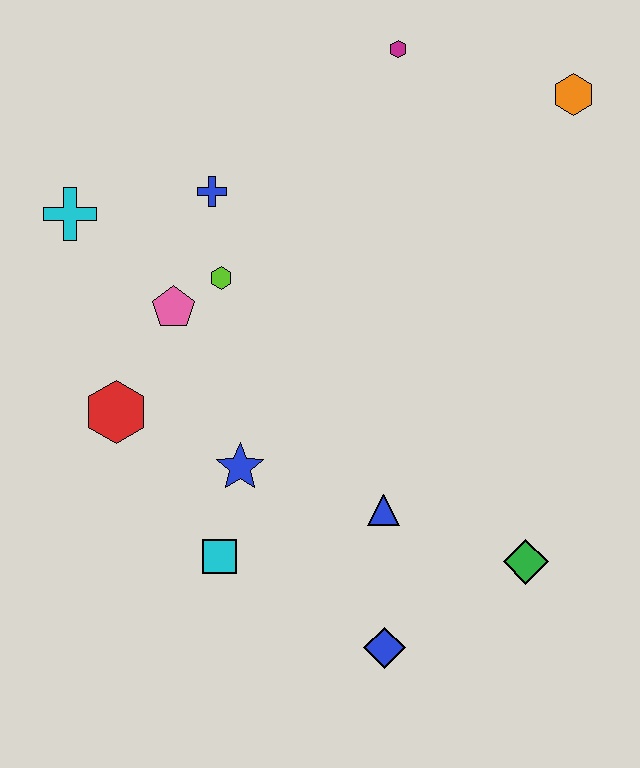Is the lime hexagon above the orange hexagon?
No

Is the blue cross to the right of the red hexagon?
Yes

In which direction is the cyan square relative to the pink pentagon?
The cyan square is below the pink pentagon.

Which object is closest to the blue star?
The cyan square is closest to the blue star.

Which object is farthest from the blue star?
The orange hexagon is farthest from the blue star.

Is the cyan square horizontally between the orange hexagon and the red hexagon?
Yes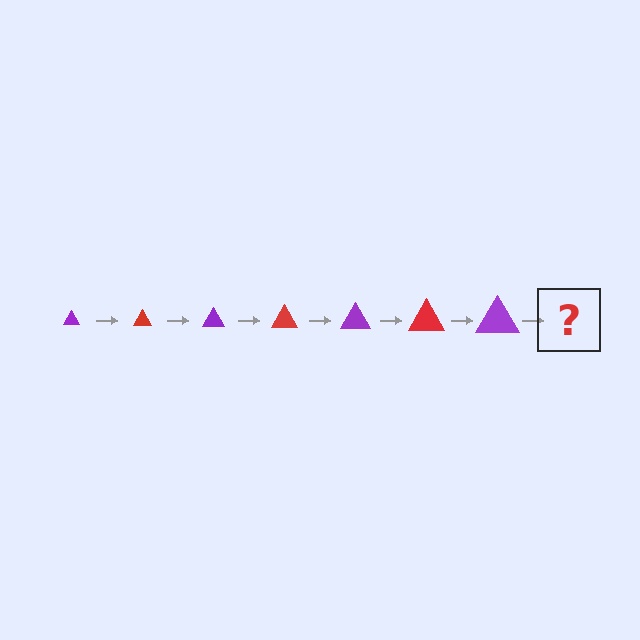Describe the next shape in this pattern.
It should be a red triangle, larger than the previous one.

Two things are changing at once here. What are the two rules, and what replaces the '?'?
The two rules are that the triangle grows larger each step and the color cycles through purple and red. The '?' should be a red triangle, larger than the previous one.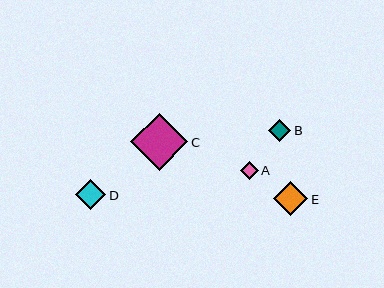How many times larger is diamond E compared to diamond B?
Diamond E is approximately 1.5 times the size of diamond B.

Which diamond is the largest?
Diamond C is the largest with a size of approximately 58 pixels.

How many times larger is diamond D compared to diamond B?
Diamond D is approximately 1.4 times the size of diamond B.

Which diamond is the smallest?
Diamond A is the smallest with a size of approximately 18 pixels.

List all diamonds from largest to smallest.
From largest to smallest: C, E, D, B, A.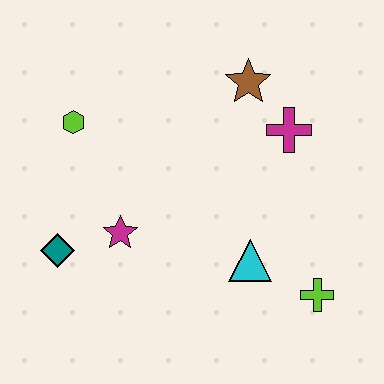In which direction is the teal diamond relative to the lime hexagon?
The teal diamond is below the lime hexagon.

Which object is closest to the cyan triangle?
The lime cross is closest to the cyan triangle.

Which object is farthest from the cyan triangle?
The lime hexagon is farthest from the cyan triangle.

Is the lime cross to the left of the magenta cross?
No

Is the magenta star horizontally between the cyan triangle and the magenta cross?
No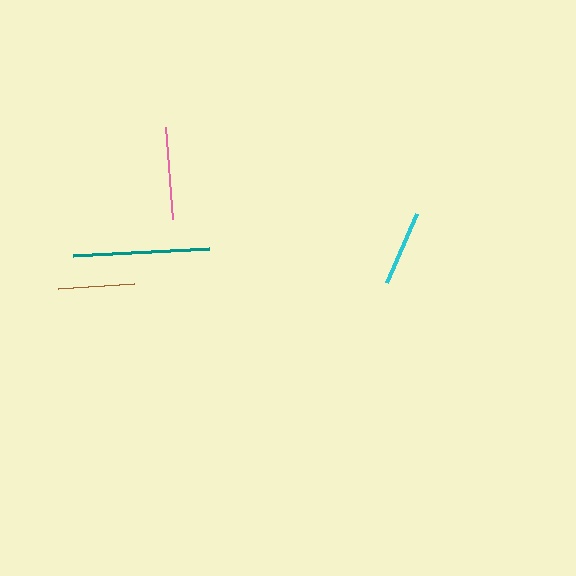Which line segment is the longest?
The teal line is the longest at approximately 136 pixels.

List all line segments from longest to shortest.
From longest to shortest: teal, pink, brown, cyan.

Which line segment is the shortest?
The cyan line is the shortest at approximately 75 pixels.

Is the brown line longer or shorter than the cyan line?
The brown line is longer than the cyan line.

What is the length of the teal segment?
The teal segment is approximately 136 pixels long.